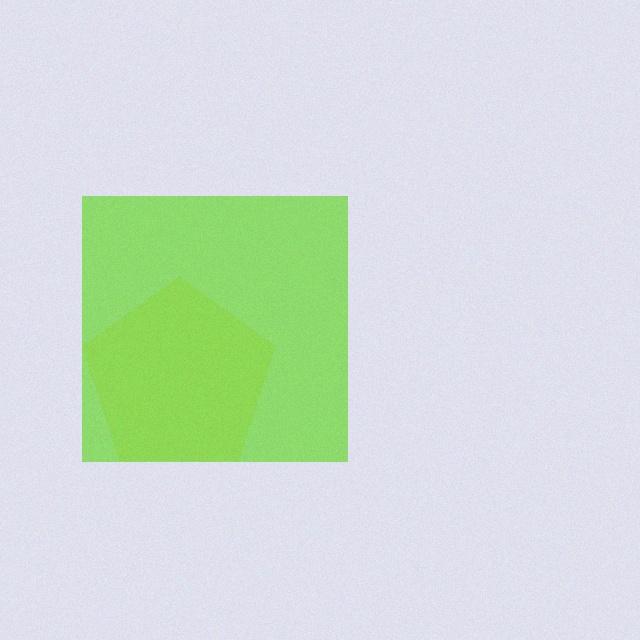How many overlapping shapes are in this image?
There are 2 overlapping shapes in the image.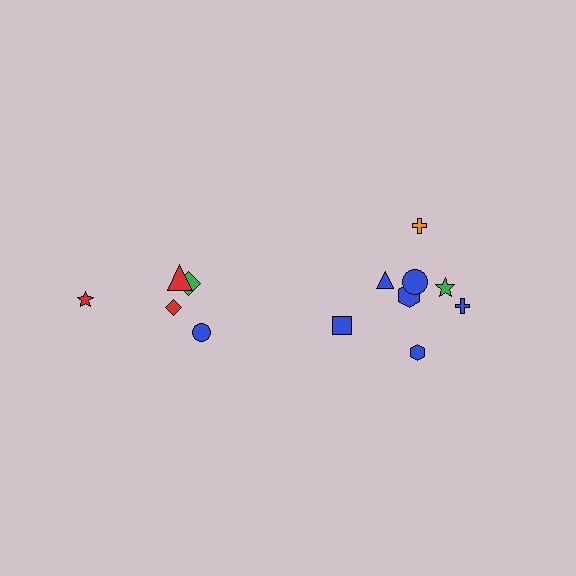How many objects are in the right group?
There are 8 objects.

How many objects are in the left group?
There are 5 objects.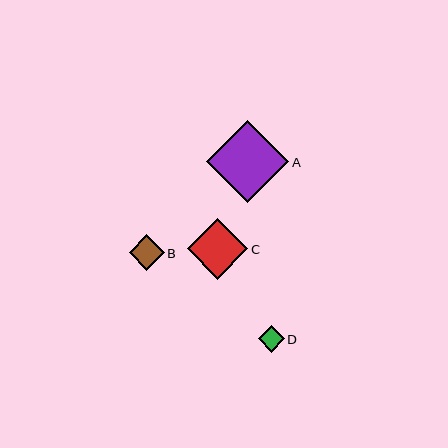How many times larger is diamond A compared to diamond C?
Diamond A is approximately 1.4 times the size of diamond C.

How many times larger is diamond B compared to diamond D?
Diamond B is approximately 1.3 times the size of diamond D.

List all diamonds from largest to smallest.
From largest to smallest: A, C, B, D.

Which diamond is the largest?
Diamond A is the largest with a size of approximately 82 pixels.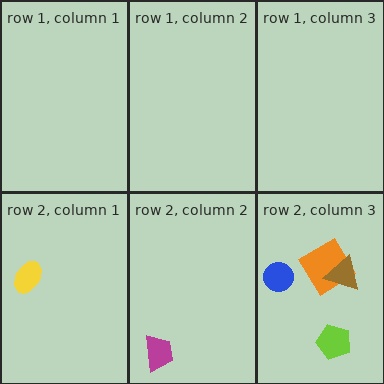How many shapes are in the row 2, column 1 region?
1.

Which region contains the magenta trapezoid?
The row 2, column 2 region.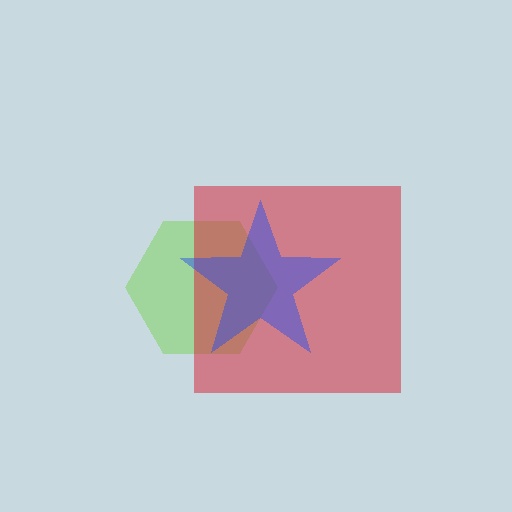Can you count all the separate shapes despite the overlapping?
Yes, there are 3 separate shapes.